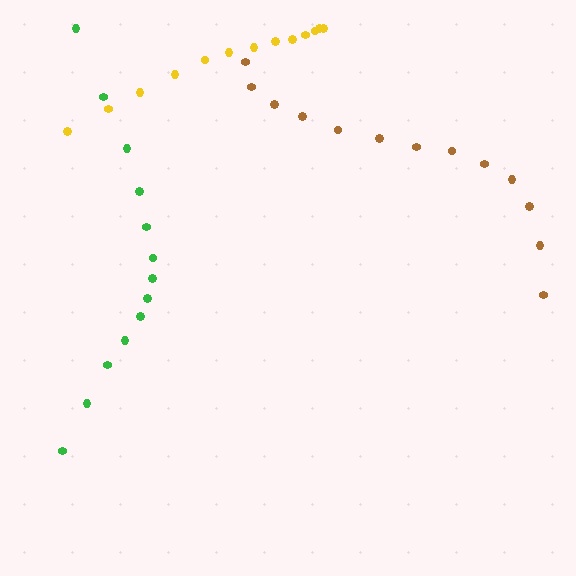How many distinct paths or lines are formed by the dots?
There are 3 distinct paths.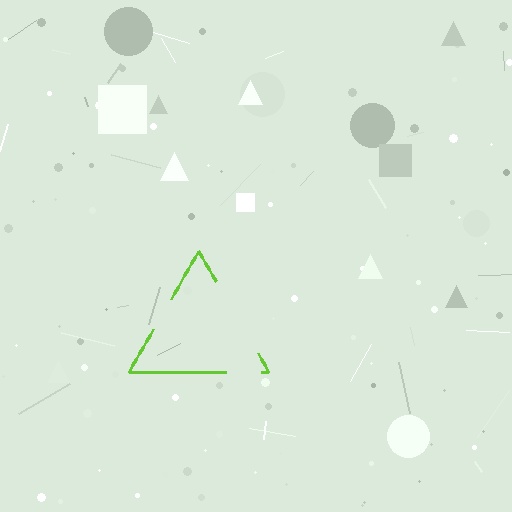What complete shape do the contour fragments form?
The contour fragments form a triangle.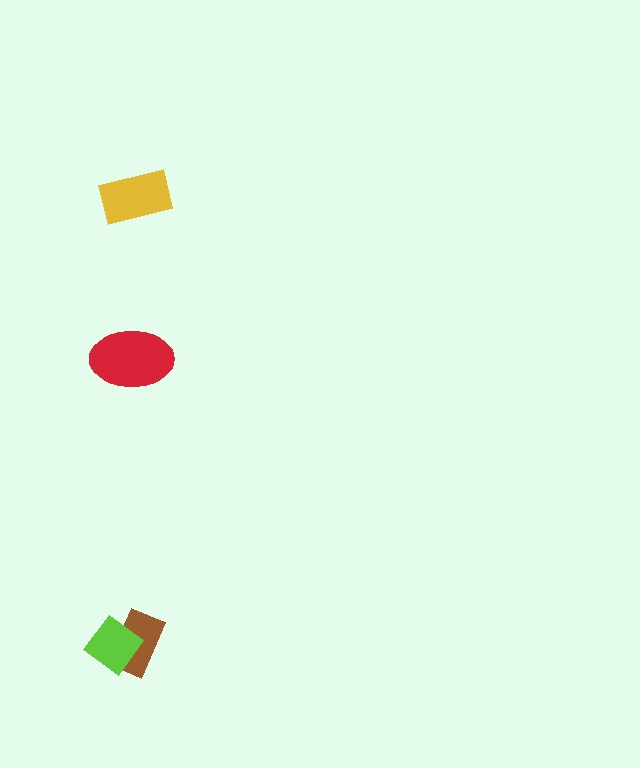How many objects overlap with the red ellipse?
0 objects overlap with the red ellipse.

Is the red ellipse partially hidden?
No, no other shape covers it.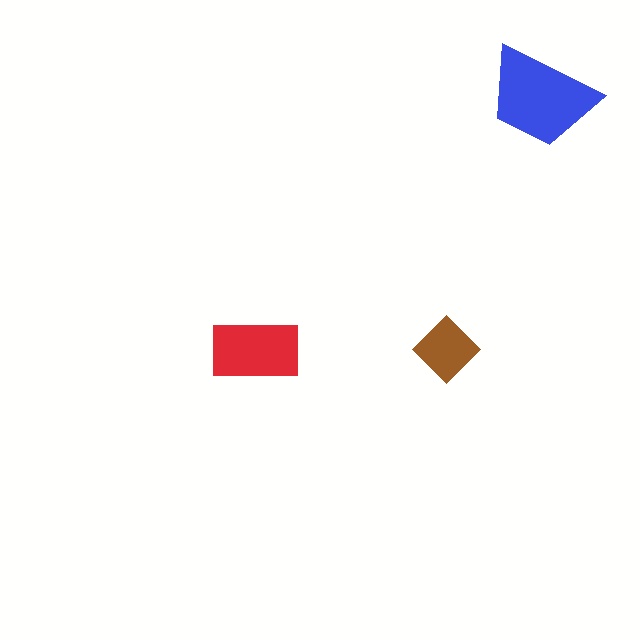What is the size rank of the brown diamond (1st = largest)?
3rd.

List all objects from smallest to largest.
The brown diamond, the red rectangle, the blue trapezoid.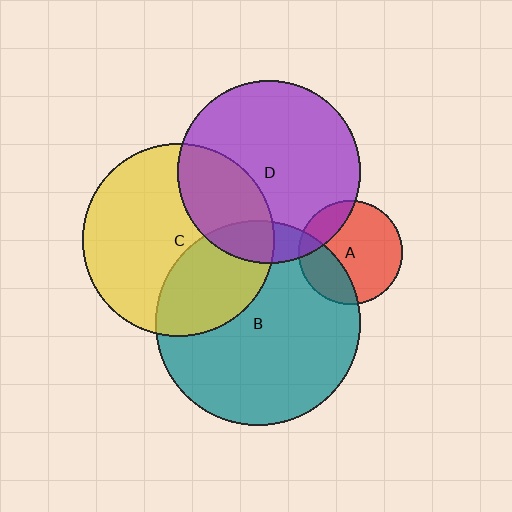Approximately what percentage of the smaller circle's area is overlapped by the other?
Approximately 30%.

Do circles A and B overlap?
Yes.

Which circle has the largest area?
Circle B (teal).